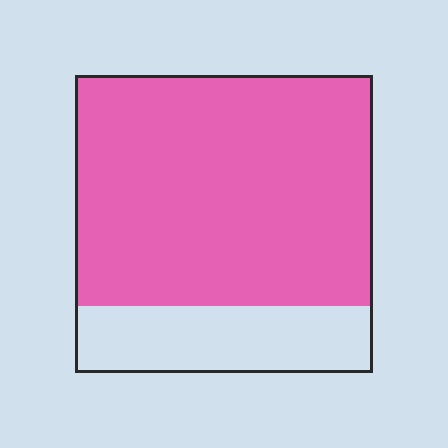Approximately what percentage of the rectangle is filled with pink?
Approximately 80%.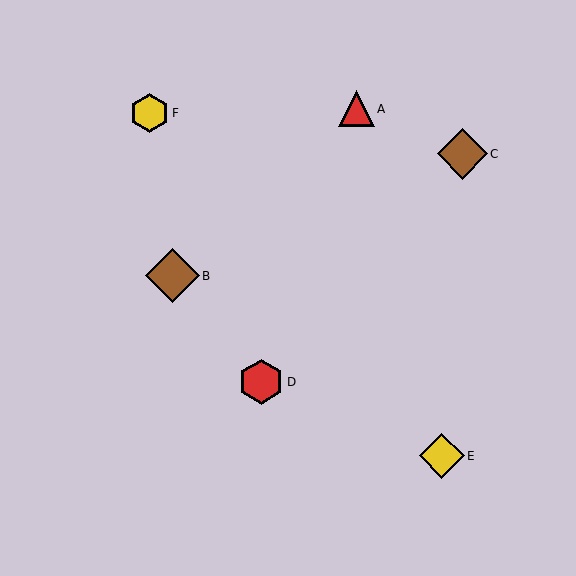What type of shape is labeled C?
Shape C is a brown diamond.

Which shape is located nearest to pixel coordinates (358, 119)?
The red triangle (labeled A) at (356, 109) is nearest to that location.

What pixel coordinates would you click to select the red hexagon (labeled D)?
Click at (261, 382) to select the red hexagon D.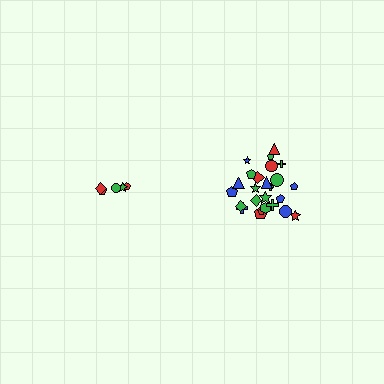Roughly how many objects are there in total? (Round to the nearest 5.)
Roughly 30 objects in total.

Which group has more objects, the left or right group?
The right group.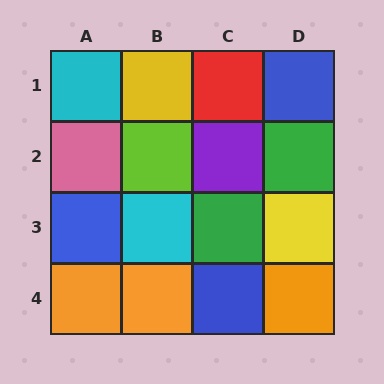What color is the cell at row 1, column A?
Cyan.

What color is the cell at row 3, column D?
Yellow.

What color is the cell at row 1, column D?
Blue.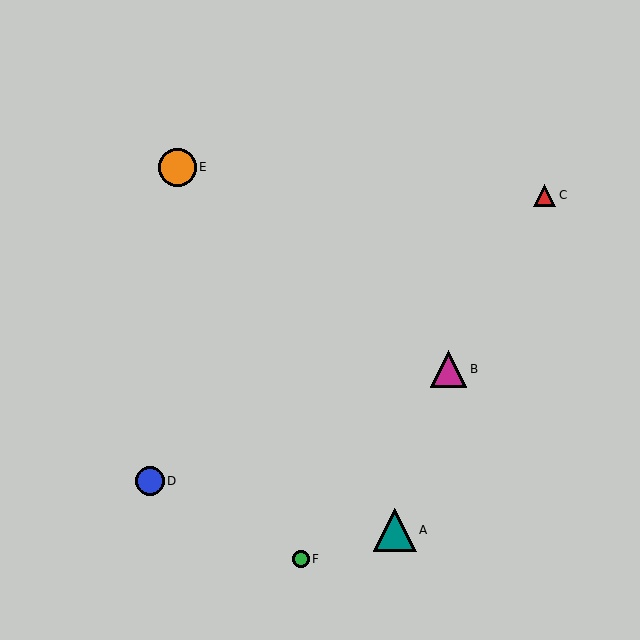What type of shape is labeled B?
Shape B is a magenta triangle.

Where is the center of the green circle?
The center of the green circle is at (301, 559).